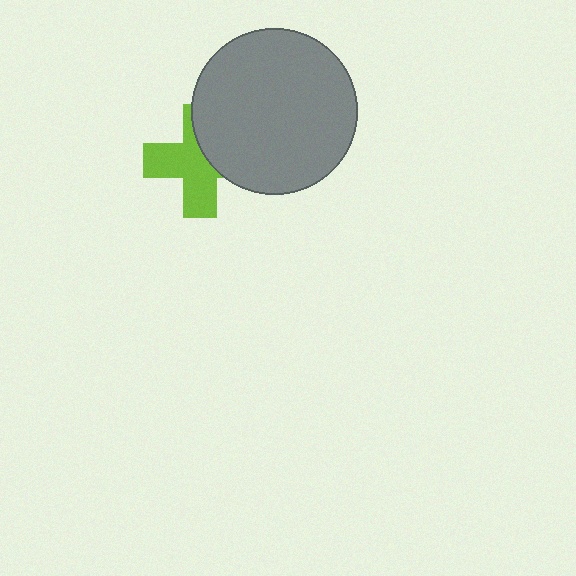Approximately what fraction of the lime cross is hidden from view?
Roughly 40% of the lime cross is hidden behind the gray circle.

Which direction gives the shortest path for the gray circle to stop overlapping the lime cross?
Moving right gives the shortest separation.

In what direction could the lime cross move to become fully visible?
The lime cross could move left. That would shift it out from behind the gray circle entirely.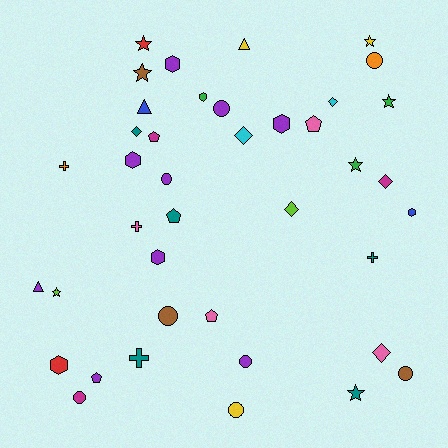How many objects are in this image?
There are 40 objects.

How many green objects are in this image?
There are 3 green objects.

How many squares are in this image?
There are no squares.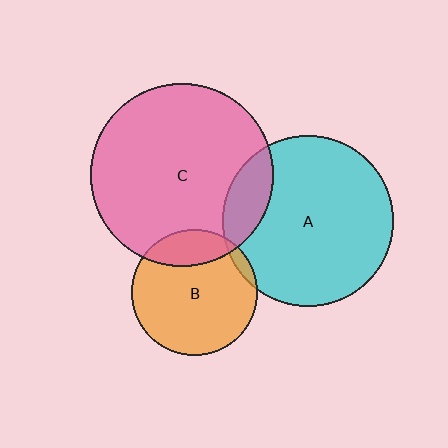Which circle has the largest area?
Circle C (pink).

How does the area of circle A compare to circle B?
Approximately 1.8 times.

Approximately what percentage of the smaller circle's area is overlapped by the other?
Approximately 15%.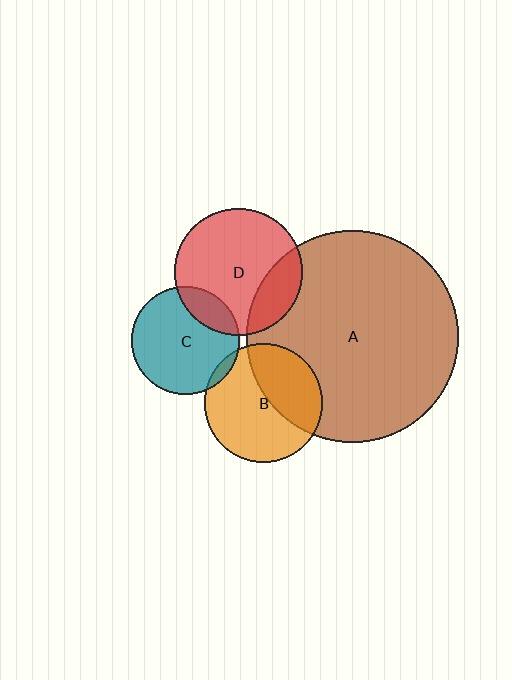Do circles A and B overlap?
Yes.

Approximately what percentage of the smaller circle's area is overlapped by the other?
Approximately 40%.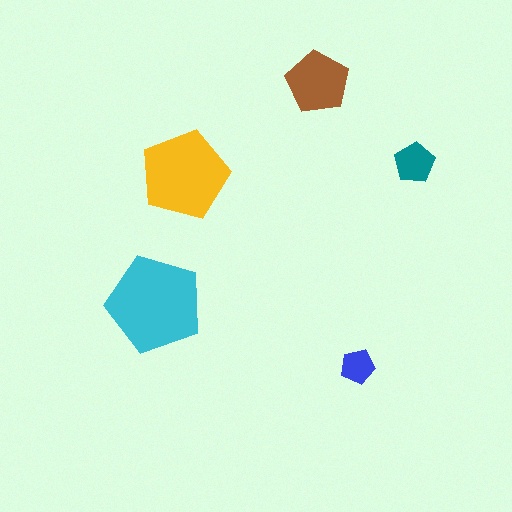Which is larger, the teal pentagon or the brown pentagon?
The brown one.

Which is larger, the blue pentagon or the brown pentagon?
The brown one.